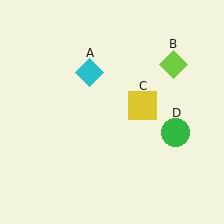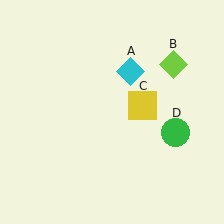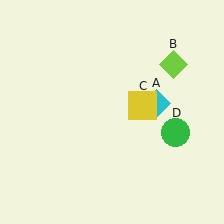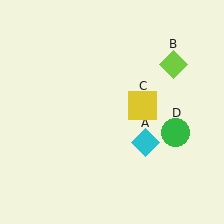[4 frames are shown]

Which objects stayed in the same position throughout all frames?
Lime diamond (object B) and yellow square (object C) and green circle (object D) remained stationary.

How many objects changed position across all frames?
1 object changed position: cyan diamond (object A).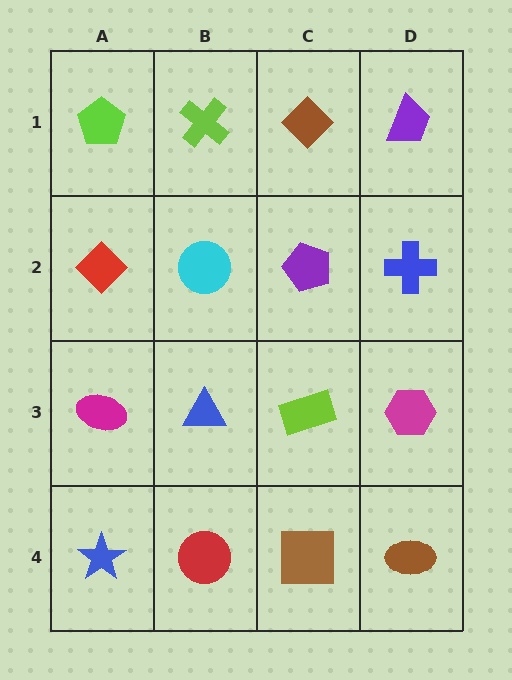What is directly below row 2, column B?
A blue triangle.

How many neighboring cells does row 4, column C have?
3.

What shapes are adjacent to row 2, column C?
A brown diamond (row 1, column C), a lime rectangle (row 3, column C), a cyan circle (row 2, column B), a blue cross (row 2, column D).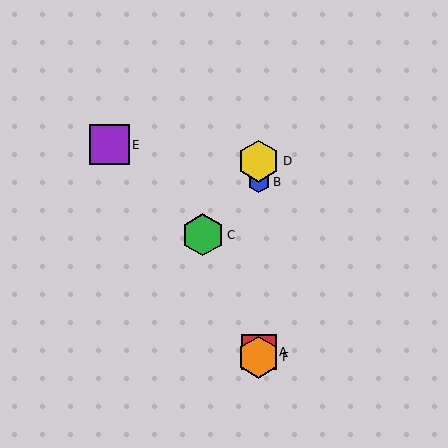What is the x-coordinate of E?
Object E is at x≈109.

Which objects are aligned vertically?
Objects A, B, D, F are aligned vertically.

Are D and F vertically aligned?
Yes, both are at x≈259.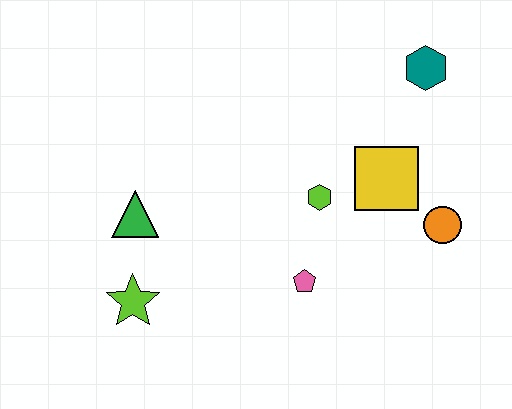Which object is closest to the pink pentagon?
The lime hexagon is closest to the pink pentagon.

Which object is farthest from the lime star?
The teal hexagon is farthest from the lime star.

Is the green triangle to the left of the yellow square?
Yes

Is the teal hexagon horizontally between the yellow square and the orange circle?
Yes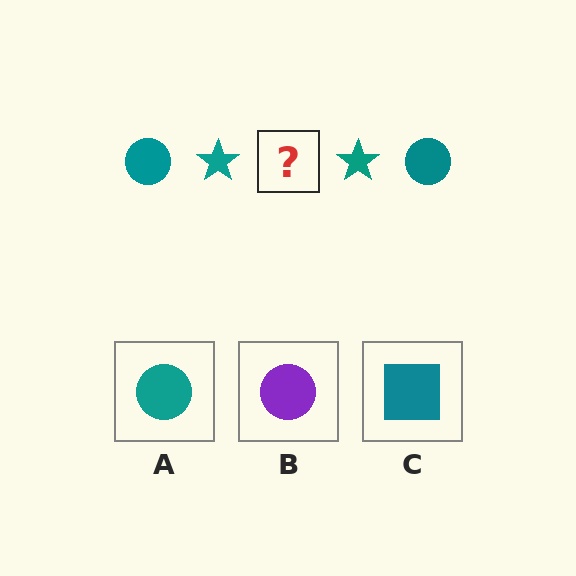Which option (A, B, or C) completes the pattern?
A.